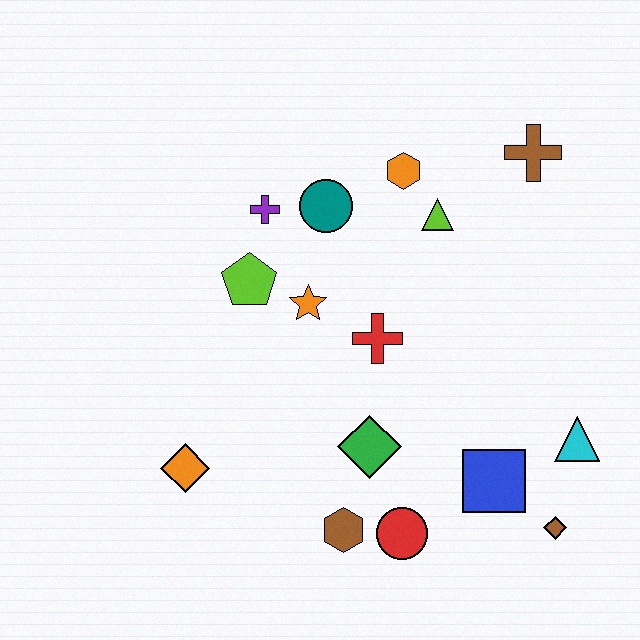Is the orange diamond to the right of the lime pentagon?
No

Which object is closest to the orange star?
The lime pentagon is closest to the orange star.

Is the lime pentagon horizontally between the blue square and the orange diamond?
Yes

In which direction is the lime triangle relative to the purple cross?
The lime triangle is to the right of the purple cross.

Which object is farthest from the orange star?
The brown diamond is farthest from the orange star.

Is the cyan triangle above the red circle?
Yes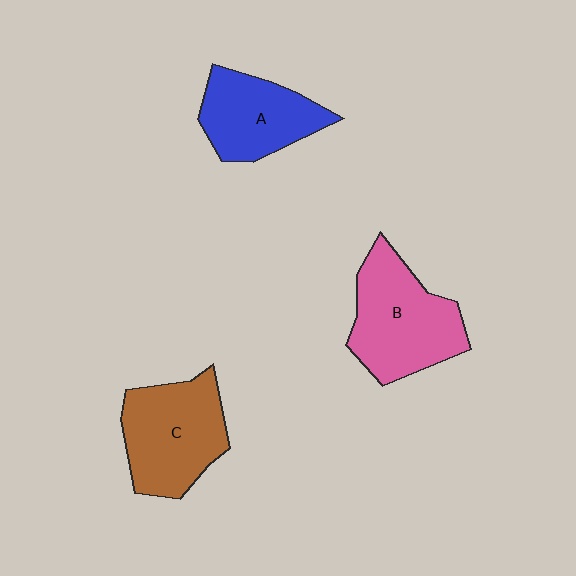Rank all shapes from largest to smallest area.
From largest to smallest: B (pink), C (brown), A (blue).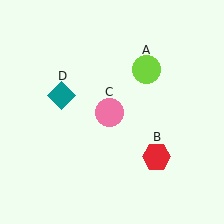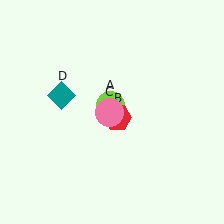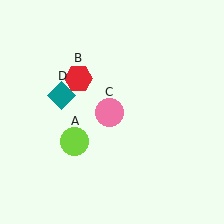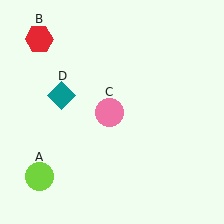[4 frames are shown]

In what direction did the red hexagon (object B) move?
The red hexagon (object B) moved up and to the left.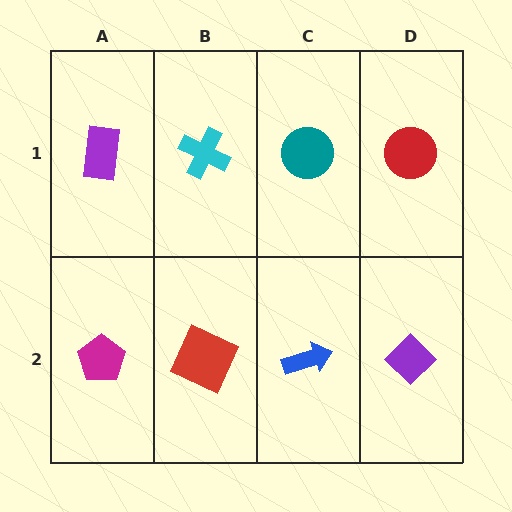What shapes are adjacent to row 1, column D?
A purple diamond (row 2, column D), a teal circle (row 1, column C).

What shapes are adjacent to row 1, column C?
A blue arrow (row 2, column C), a cyan cross (row 1, column B), a red circle (row 1, column D).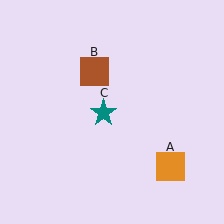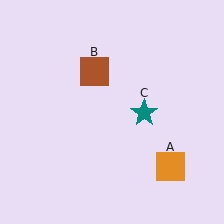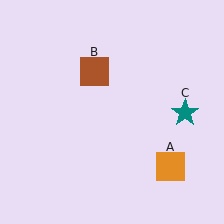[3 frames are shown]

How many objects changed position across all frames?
1 object changed position: teal star (object C).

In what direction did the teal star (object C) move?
The teal star (object C) moved right.